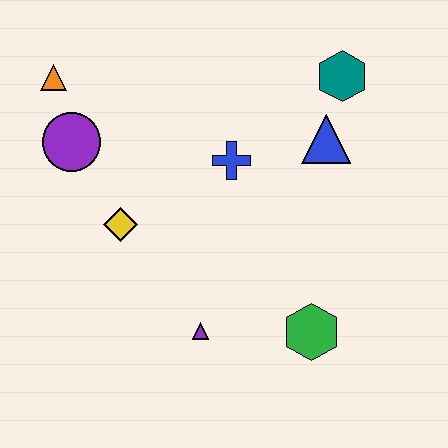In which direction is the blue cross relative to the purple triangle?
The blue cross is above the purple triangle.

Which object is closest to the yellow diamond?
The purple circle is closest to the yellow diamond.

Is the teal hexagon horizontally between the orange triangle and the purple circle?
No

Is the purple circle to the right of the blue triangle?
No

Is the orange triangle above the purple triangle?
Yes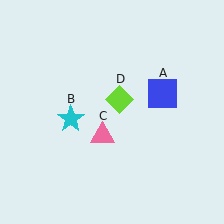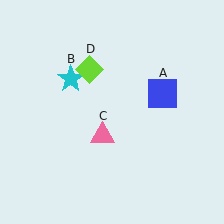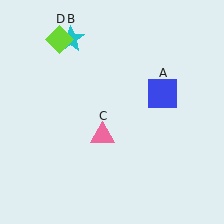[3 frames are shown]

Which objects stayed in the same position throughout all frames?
Blue square (object A) and pink triangle (object C) remained stationary.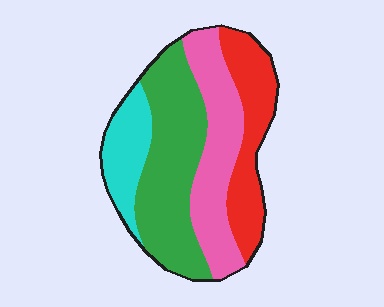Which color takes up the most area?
Green, at roughly 35%.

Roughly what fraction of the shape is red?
Red covers about 20% of the shape.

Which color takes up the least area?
Cyan, at roughly 15%.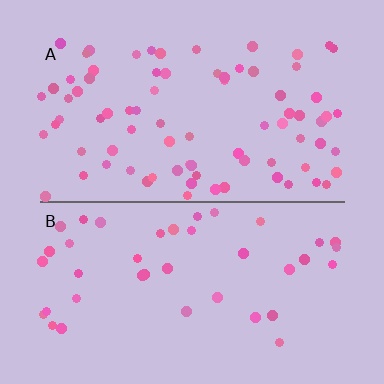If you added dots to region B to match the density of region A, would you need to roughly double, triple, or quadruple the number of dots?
Approximately double.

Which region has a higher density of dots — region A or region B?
A (the top).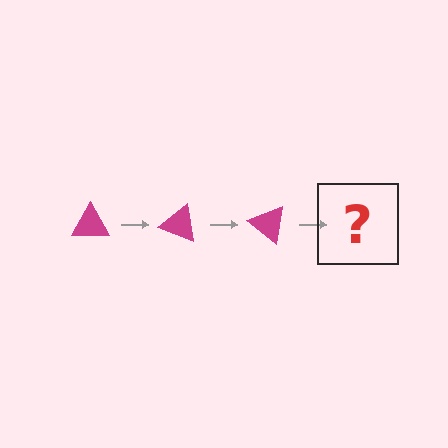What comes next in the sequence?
The next element should be a magenta triangle rotated 60 degrees.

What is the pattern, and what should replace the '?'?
The pattern is that the triangle rotates 20 degrees each step. The '?' should be a magenta triangle rotated 60 degrees.